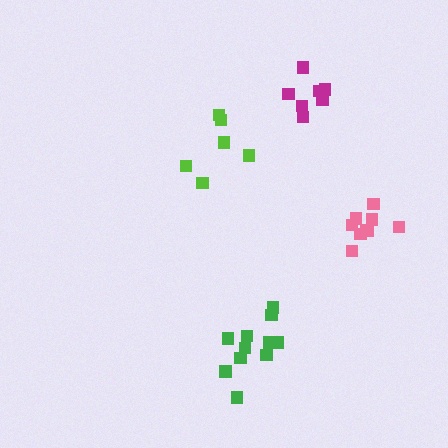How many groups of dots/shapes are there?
There are 4 groups.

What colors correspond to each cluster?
The clusters are colored: green, lime, magenta, pink.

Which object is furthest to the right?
The pink cluster is rightmost.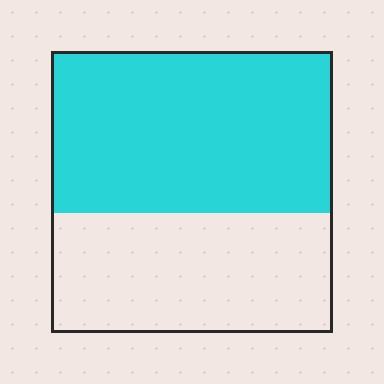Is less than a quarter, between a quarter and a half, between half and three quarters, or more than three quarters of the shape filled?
Between half and three quarters.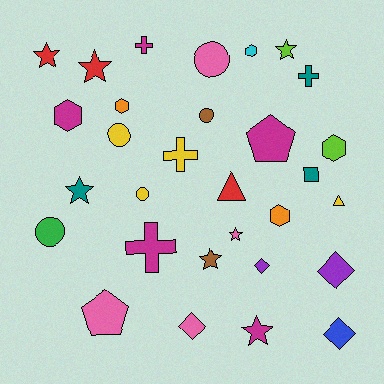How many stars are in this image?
There are 7 stars.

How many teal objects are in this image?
There are 3 teal objects.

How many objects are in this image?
There are 30 objects.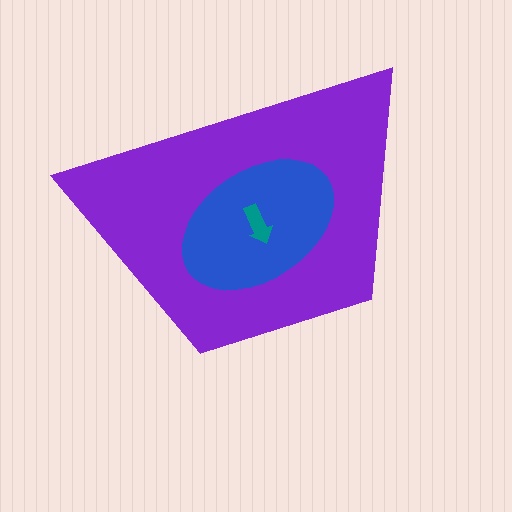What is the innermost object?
The teal arrow.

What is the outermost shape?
The purple trapezoid.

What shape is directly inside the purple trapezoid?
The blue ellipse.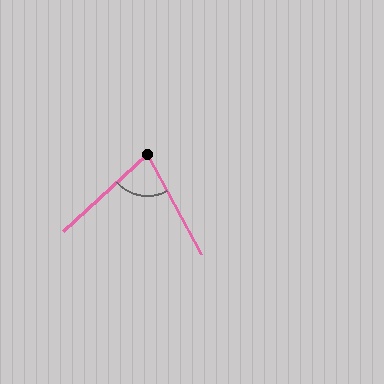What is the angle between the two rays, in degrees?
Approximately 75 degrees.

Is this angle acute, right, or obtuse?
It is acute.